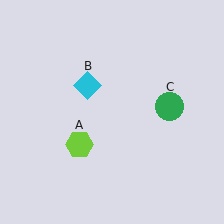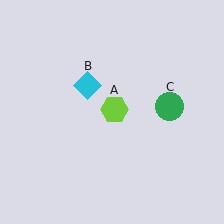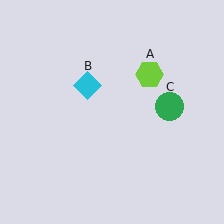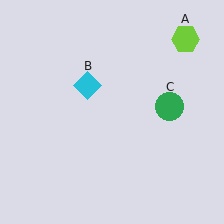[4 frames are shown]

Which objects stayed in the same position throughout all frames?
Cyan diamond (object B) and green circle (object C) remained stationary.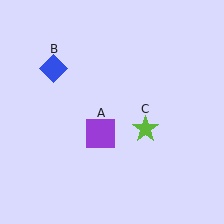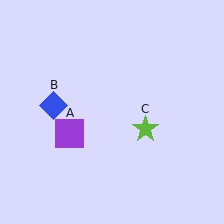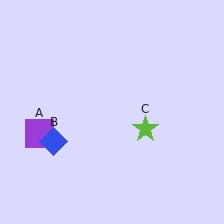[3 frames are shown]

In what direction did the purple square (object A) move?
The purple square (object A) moved left.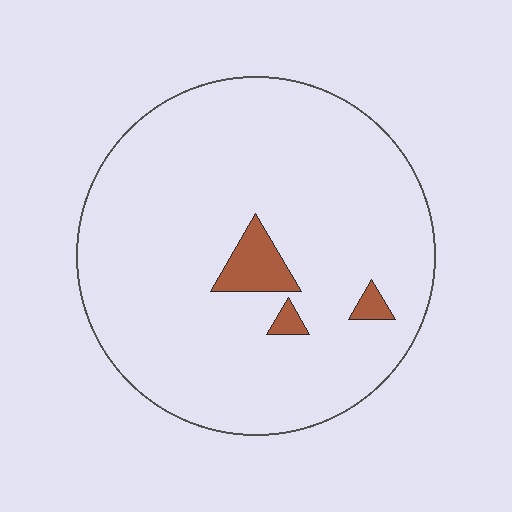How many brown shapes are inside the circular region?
3.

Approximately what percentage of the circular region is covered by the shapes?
Approximately 5%.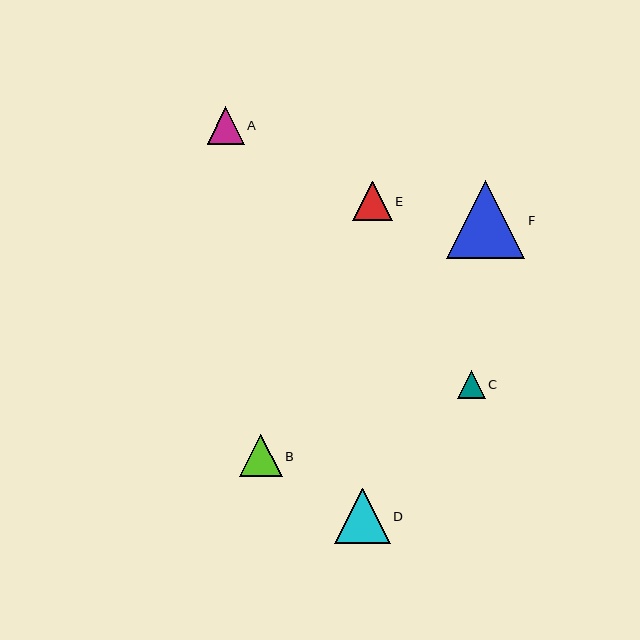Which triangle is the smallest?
Triangle C is the smallest with a size of approximately 28 pixels.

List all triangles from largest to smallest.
From largest to smallest: F, D, B, E, A, C.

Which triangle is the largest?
Triangle F is the largest with a size of approximately 78 pixels.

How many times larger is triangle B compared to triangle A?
Triangle B is approximately 1.1 times the size of triangle A.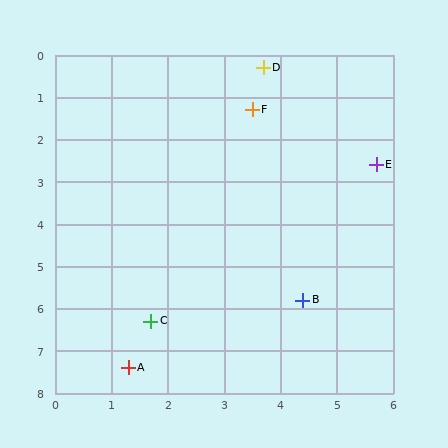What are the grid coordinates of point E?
Point E is at approximately (5.7, 2.6).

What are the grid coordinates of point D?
Point D is at approximately (3.7, 0.3).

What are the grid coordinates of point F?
Point F is at approximately (3.5, 1.3).